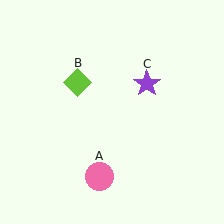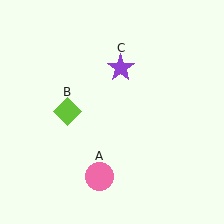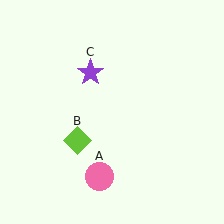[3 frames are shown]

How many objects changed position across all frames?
2 objects changed position: lime diamond (object B), purple star (object C).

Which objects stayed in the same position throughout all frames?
Pink circle (object A) remained stationary.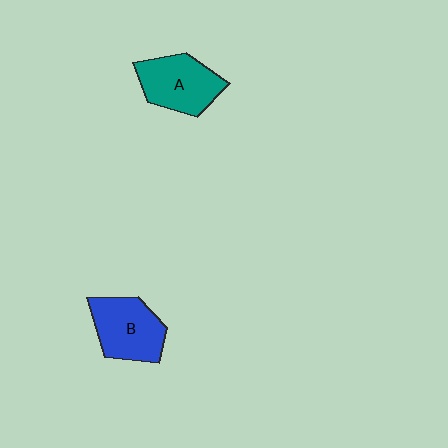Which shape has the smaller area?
Shape A (teal).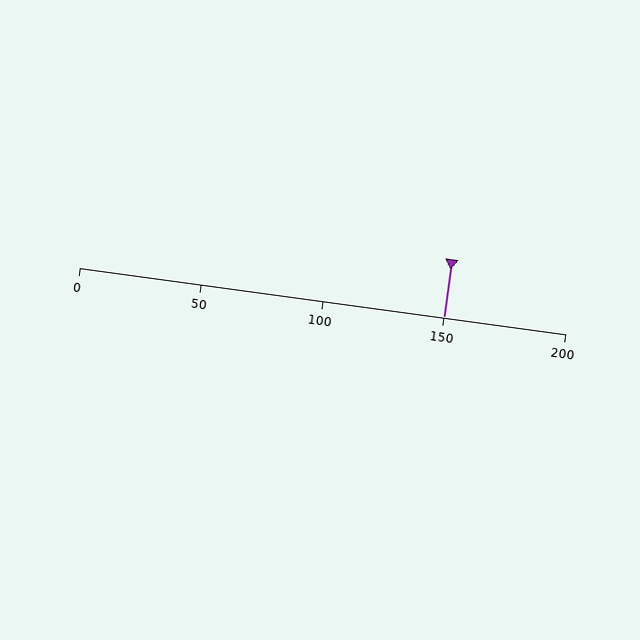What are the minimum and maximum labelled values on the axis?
The axis runs from 0 to 200.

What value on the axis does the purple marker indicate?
The marker indicates approximately 150.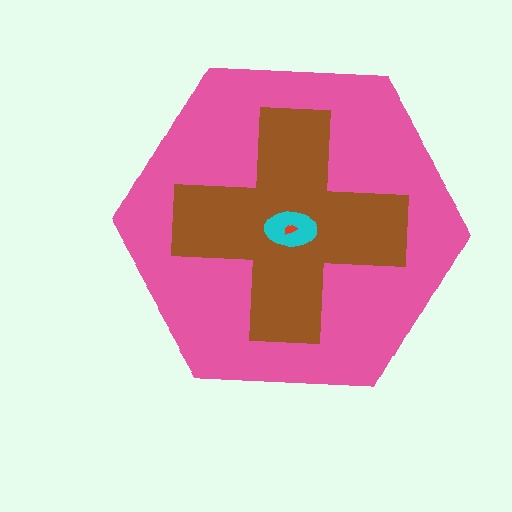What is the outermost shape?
The pink hexagon.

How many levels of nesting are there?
4.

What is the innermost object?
The red semicircle.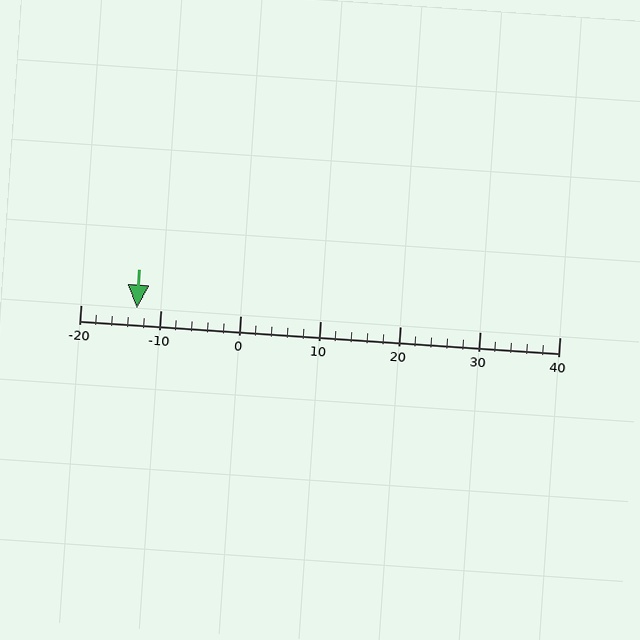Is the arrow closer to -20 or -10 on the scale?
The arrow is closer to -10.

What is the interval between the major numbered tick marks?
The major tick marks are spaced 10 units apart.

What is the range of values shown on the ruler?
The ruler shows values from -20 to 40.